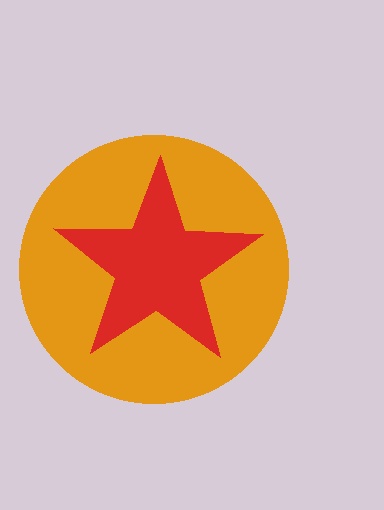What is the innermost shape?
The red star.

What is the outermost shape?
The orange circle.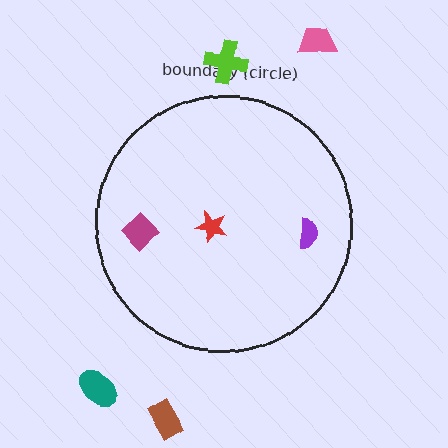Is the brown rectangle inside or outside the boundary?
Outside.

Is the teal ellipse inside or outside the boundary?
Outside.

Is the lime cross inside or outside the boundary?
Outside.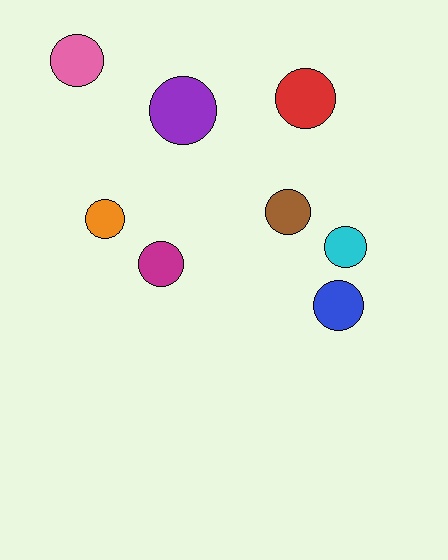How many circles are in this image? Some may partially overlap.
There are 8 circles.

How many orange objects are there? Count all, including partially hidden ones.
There is 1 orange object.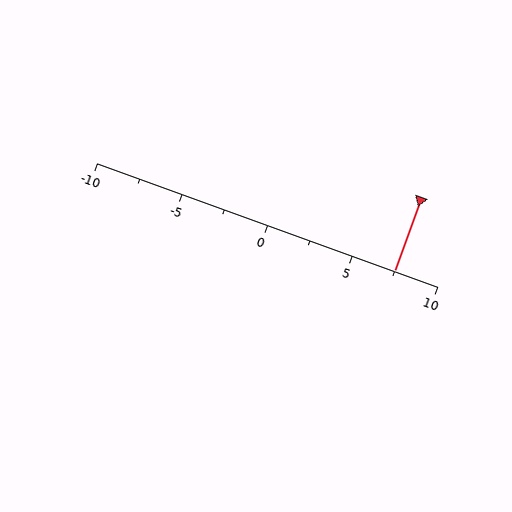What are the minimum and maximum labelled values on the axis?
The axis runs from -10 to 10.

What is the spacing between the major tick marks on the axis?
The major ticks are spaced 5 apart.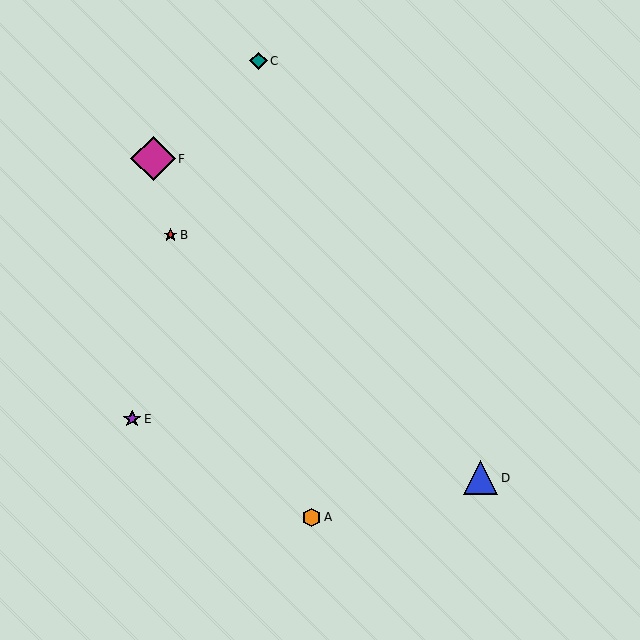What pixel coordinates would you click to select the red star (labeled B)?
Click at (171, 235) to select the red star B.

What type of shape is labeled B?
Shape B is a red star.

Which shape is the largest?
The magenta diamond (labeled F) is the largest.